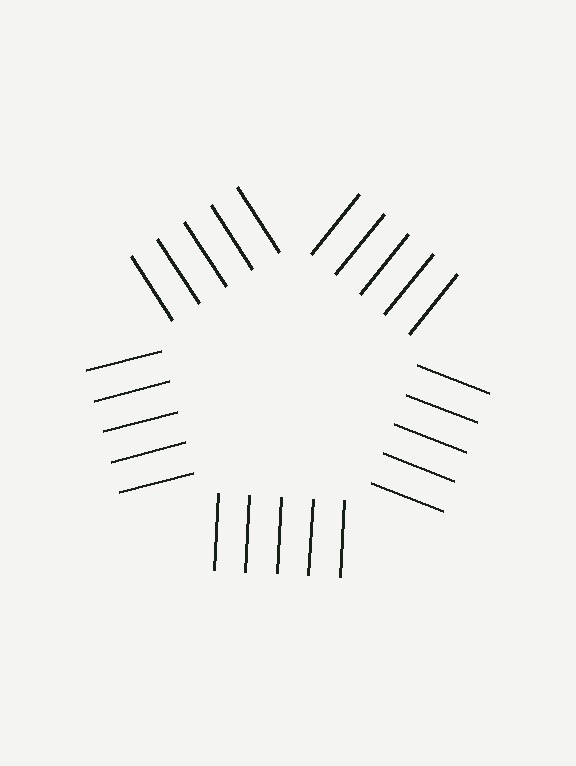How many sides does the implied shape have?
5 sides — the line-ends trace a pentagon.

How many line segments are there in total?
25 — 5 along each of the 5 edges.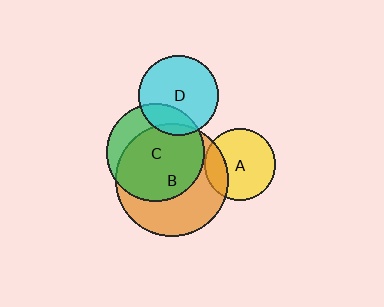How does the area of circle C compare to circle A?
Approximately 1.9 times.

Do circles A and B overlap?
Yes.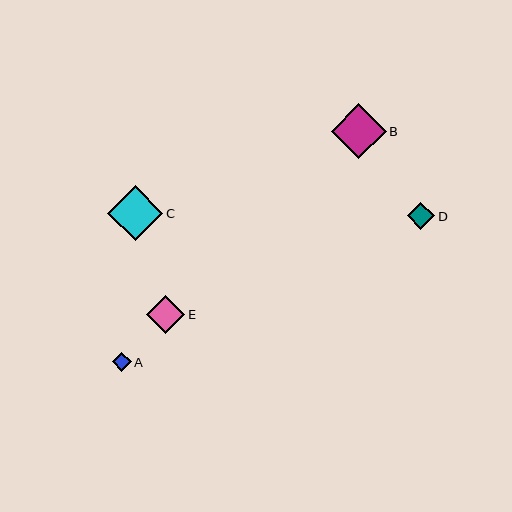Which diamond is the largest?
Diamond C is the largest with a size of approximately 55 pixels.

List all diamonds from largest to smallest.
From largest to smallest: C, B, E, D, A.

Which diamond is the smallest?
Diamond A is the smallest with a size of approximately 18 pixels.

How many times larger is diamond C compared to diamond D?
Diamond C is approximately 2.0 times the size of diamond D.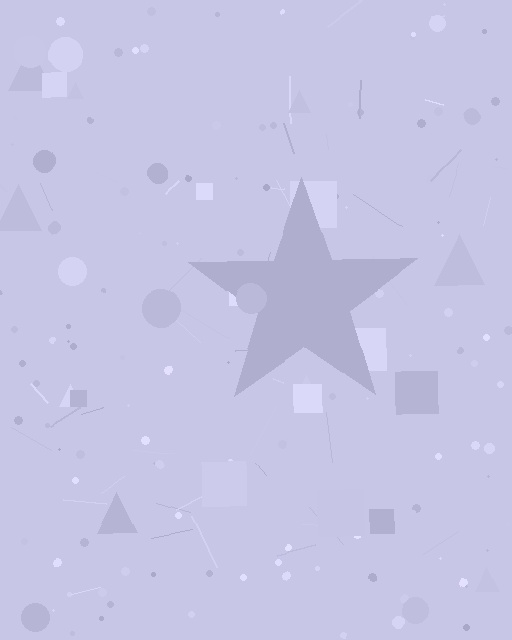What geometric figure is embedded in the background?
A star is embedded in the background.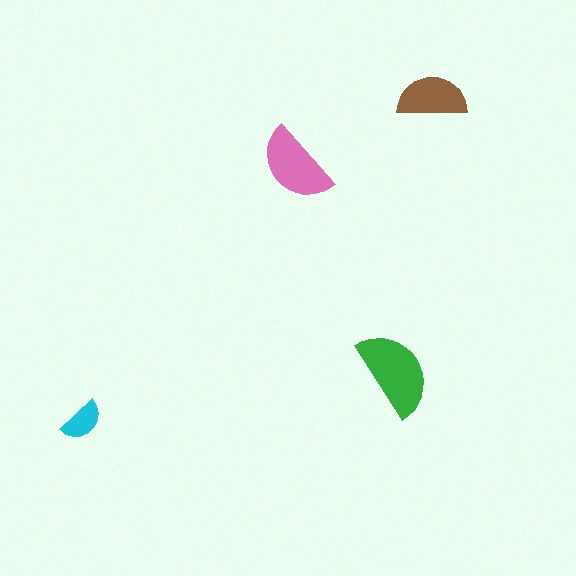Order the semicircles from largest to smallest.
the green one, the pink one, the brown one, the cyan one.